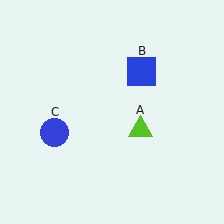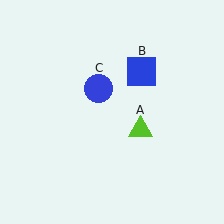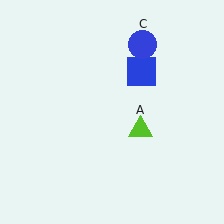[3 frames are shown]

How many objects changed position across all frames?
1 object changed position: blue circle (object C).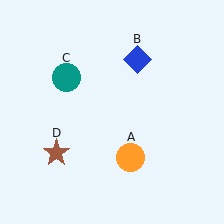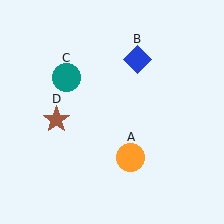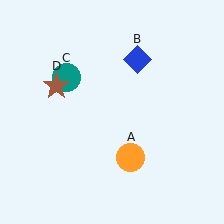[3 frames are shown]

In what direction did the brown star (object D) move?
The brown star (object D) moved up.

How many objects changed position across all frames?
1 object changed position: brown star (object D).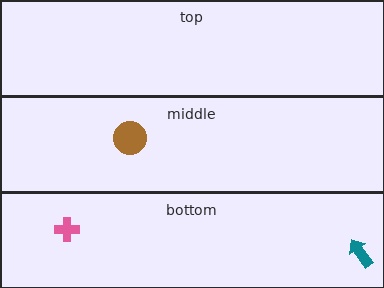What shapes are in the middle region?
The brown circle.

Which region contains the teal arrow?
The bottom region.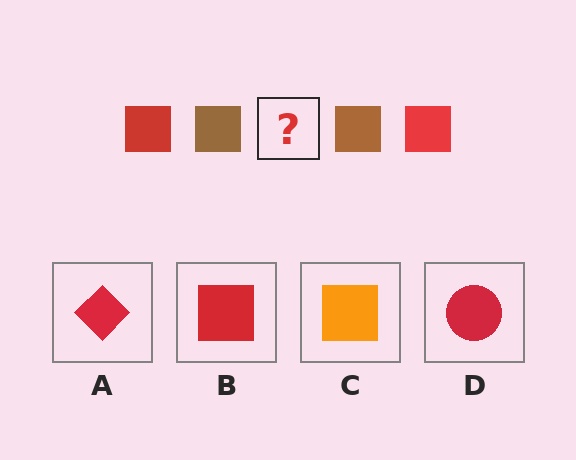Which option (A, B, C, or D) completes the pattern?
B.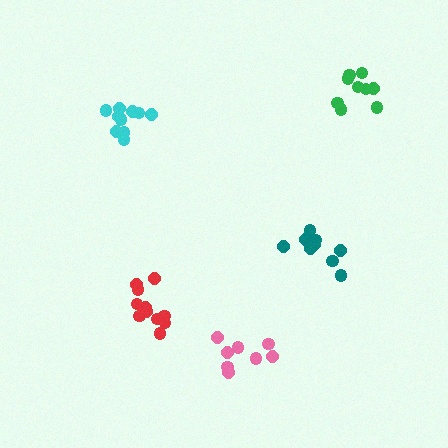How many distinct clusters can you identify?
There are 5 distinct clusters.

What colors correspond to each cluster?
The clusters are colored: teal, red, cyan, pink, green.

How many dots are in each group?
Group 1: 9 dots, Group 2: 11 dots, Group 3: 10 dots, Group 4: 8 dots, Group 5: 9 dots (47 total).